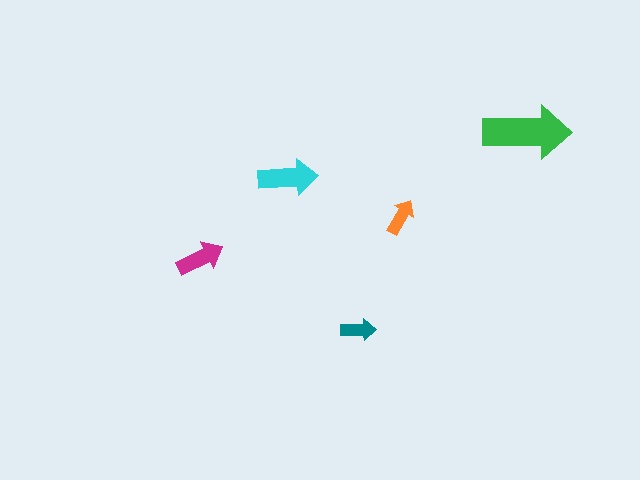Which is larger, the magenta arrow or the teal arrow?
The magenta one.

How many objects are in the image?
There are 5 objects in the image.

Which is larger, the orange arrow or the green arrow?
The green one.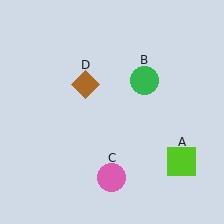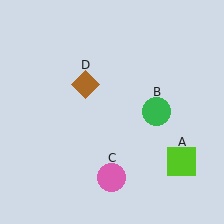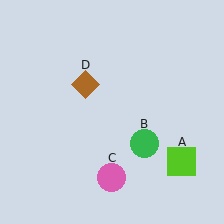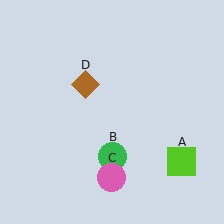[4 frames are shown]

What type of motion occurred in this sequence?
The green circle (object B) rotated clockwise around the center of the scene.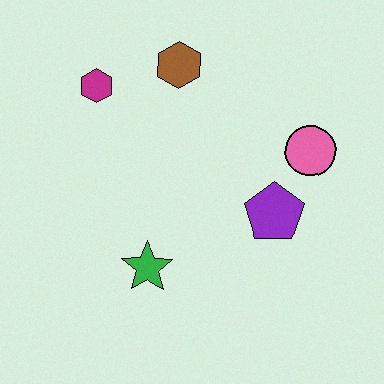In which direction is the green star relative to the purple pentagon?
The green star is to the left of the purple pentagon.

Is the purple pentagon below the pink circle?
Yes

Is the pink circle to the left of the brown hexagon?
No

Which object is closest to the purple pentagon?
The pink circle is closest to the purple pentagon.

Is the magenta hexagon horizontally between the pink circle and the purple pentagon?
No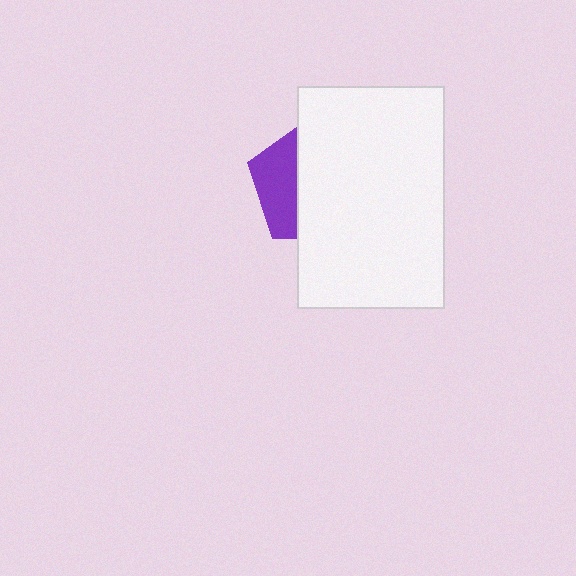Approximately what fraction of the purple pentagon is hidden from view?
Roughly 65% of the purple pentagon is hidden behind the white rectangle.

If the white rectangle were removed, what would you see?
You would see the complete purple pentagon.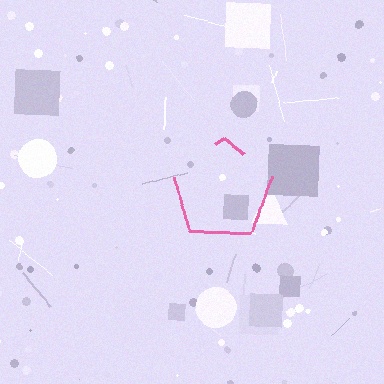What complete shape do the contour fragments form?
The contour fragments form a pentagon.